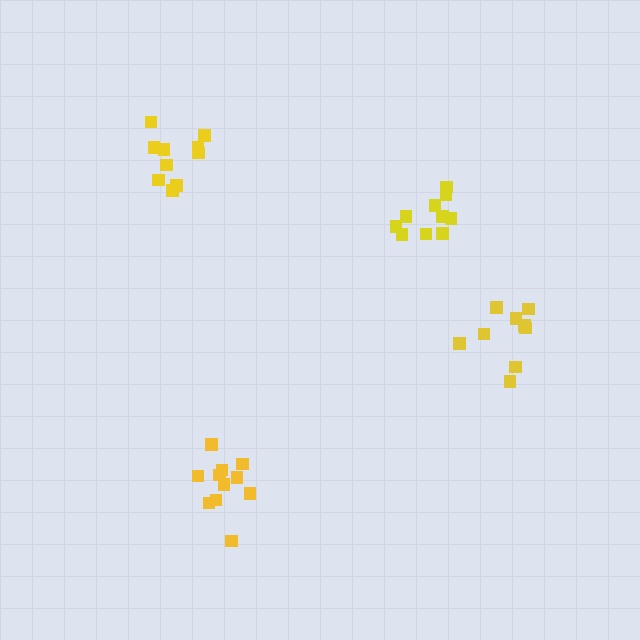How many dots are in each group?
Group 1: 10 dots, Group 2: 11 dots, Group 3: 10 dots, Group 4: 9 dots (40 total).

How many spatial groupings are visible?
There are 4 spatial groupings.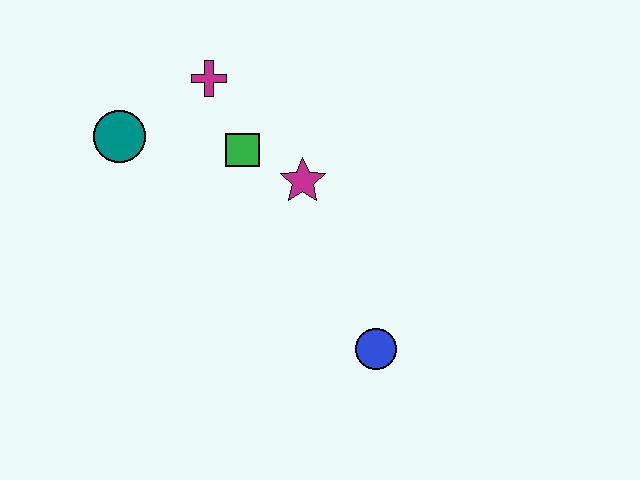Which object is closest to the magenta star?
The green square is closest to the magenta star.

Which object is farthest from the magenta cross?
The blue circle is farthest from the magenta cross.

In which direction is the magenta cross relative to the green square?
The magenta cross is above the green square.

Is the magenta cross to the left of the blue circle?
Yes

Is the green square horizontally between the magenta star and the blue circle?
No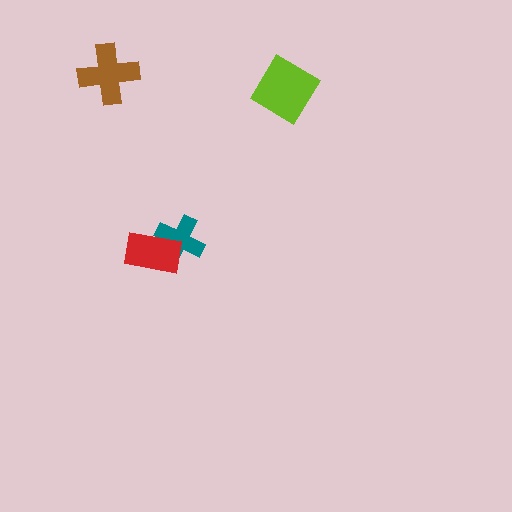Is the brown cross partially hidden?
No, no other shape covers it.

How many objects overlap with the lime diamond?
0 objects overlap with the lime diamond.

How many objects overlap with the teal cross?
1 object overlaps with the teal cross.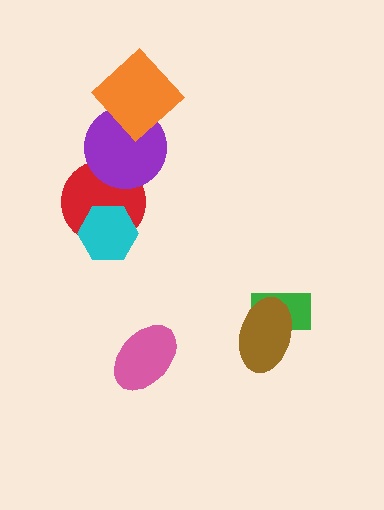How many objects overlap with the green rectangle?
1 object overlaps with the green rectangle.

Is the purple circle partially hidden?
Yes, it is partially covered by another shape.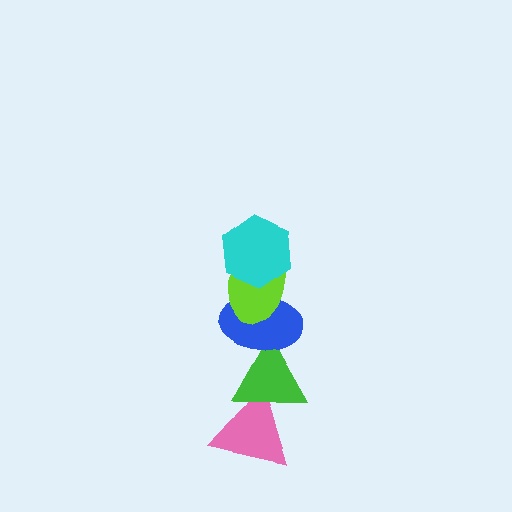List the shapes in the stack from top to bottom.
From top to bottom: the cyan hexagon, the lime ellipse, the blue ellipse, the green triangle, the pink triangle.